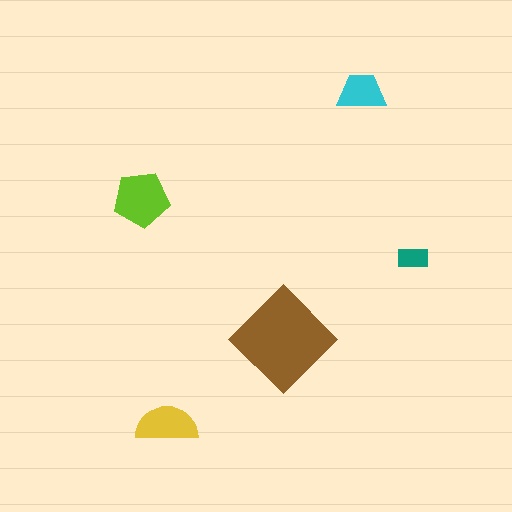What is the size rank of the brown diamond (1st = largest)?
1st.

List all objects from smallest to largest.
The teal rectangle, the cyan trapezoid, the yellow semicircle, the lime pentagon, the brown diamond.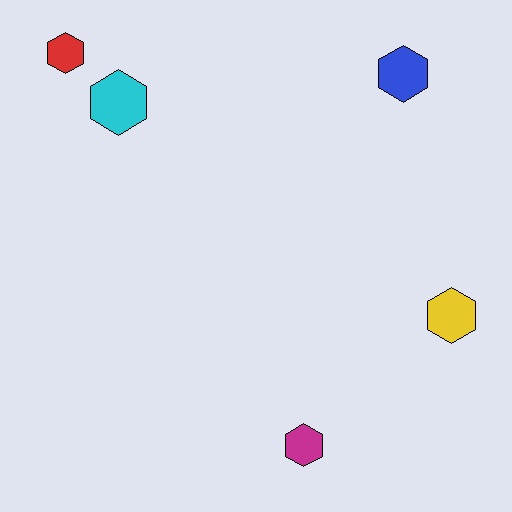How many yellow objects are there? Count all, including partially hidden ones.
There is 1 yellow object.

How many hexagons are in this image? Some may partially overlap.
There are 5 hexagons.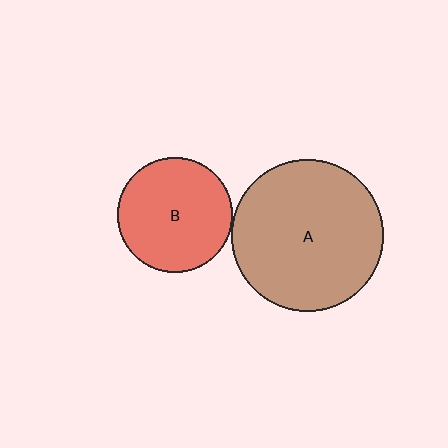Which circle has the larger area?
Circle A (brown).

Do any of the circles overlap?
No, none of the circles overlap.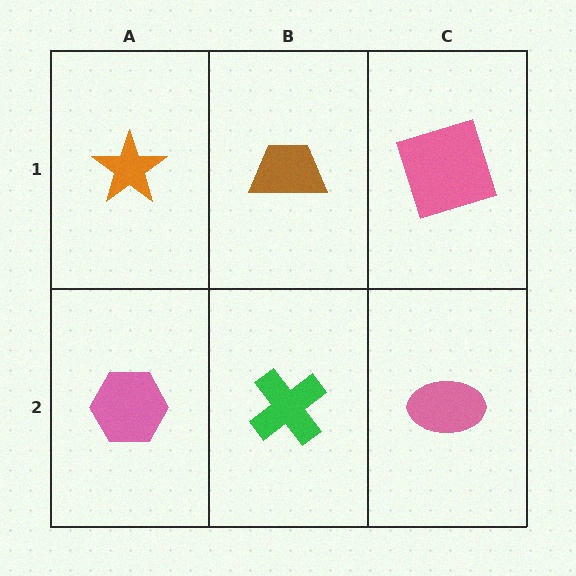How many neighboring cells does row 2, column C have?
2.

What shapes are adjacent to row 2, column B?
A brown trapezoid (row 1, column B), a pink hexagon (row 2, column A), a pink ellipse (row 2, column C).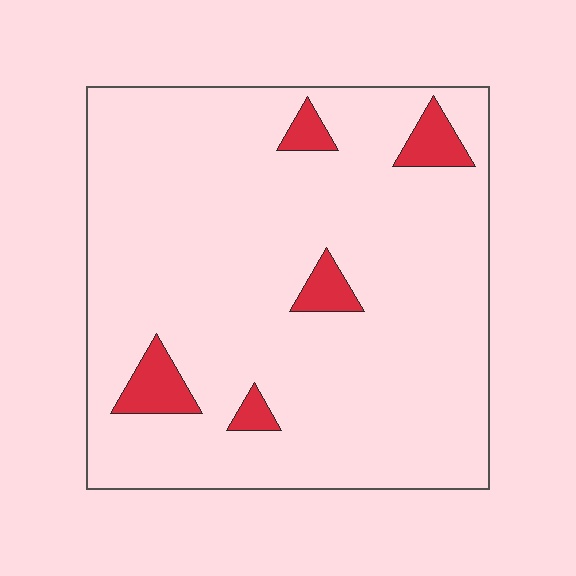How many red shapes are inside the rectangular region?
5.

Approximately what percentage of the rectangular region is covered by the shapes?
Approximately 10%.